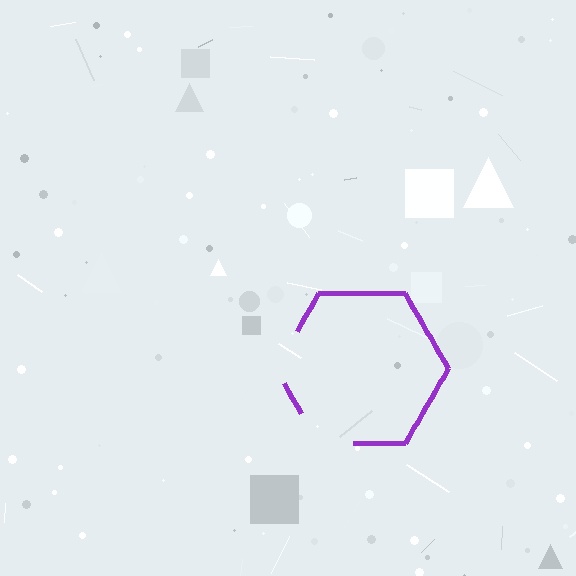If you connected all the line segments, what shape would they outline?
They would outline a hexagon.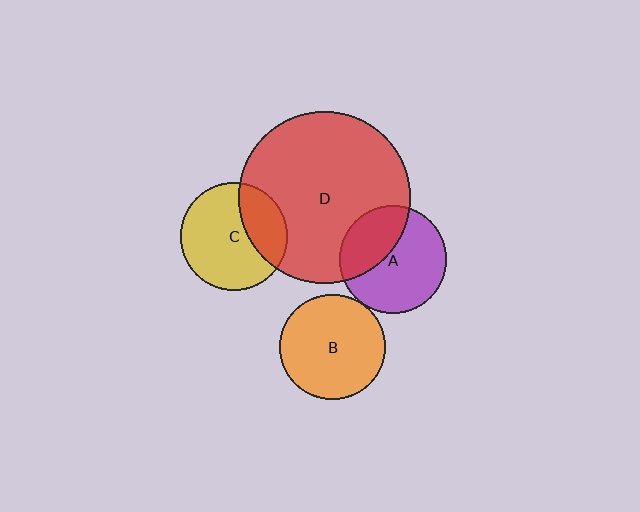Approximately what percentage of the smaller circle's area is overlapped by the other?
Approximately 35%.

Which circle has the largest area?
Circle D (red).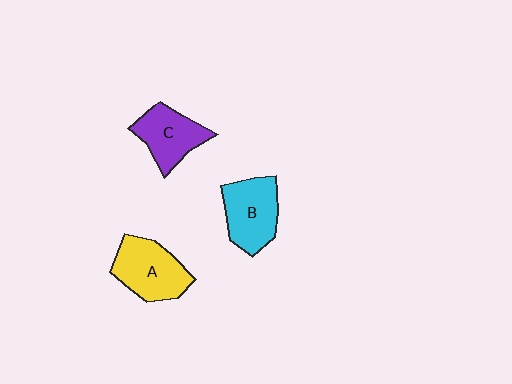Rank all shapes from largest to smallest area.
From largest to smallest: A (yellow), B (cyan), C (purple).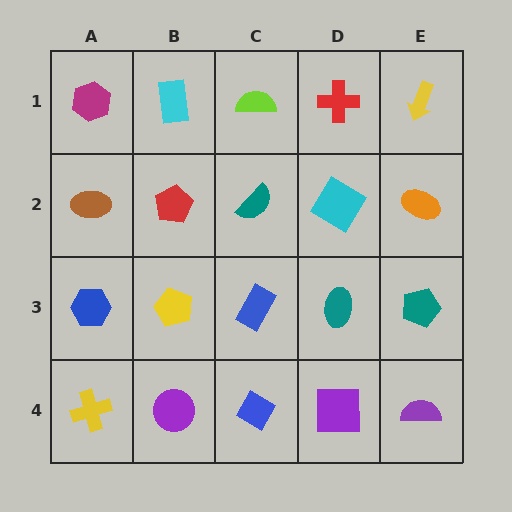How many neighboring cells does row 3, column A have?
3.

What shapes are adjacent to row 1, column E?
An orange ellipse (row 2, column E), a red cross (row 1, column D).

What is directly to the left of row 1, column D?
A lime semicircle.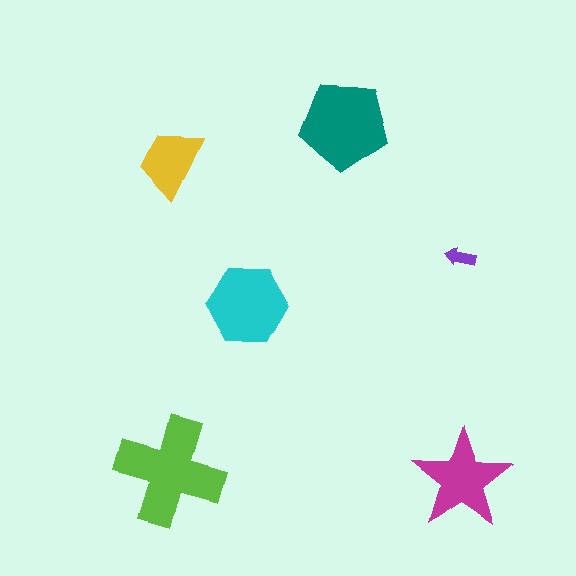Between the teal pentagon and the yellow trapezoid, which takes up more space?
The teal pentagon.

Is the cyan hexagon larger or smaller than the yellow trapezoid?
Larger.